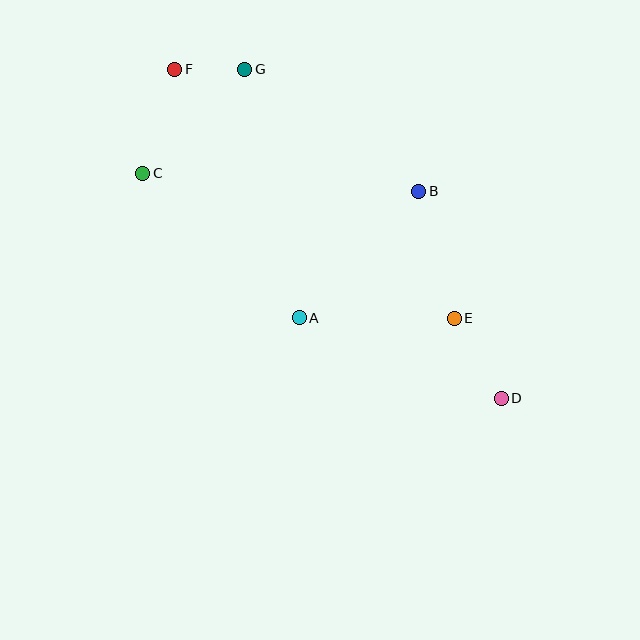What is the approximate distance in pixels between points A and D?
The distance between A and D is approximately 218 pixels.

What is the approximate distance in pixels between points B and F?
The distance between B and F is approximately 273 pixels.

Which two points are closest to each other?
Points F and G are closest to each other.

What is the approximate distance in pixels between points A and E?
The distance between A and E is approximately 155 pixels.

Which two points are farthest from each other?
Points D and F are farthest from each other.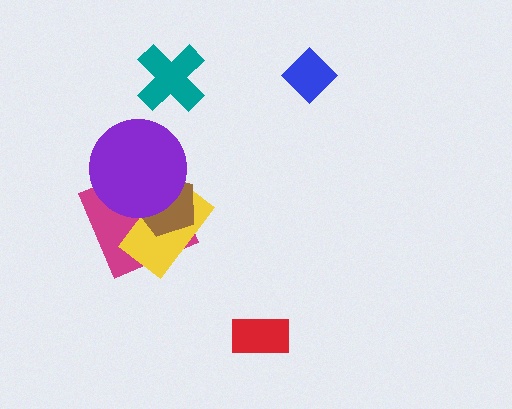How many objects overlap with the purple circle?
3 objects overlap with the purple circle.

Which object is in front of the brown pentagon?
The purple circle is in front of the brown pentagon.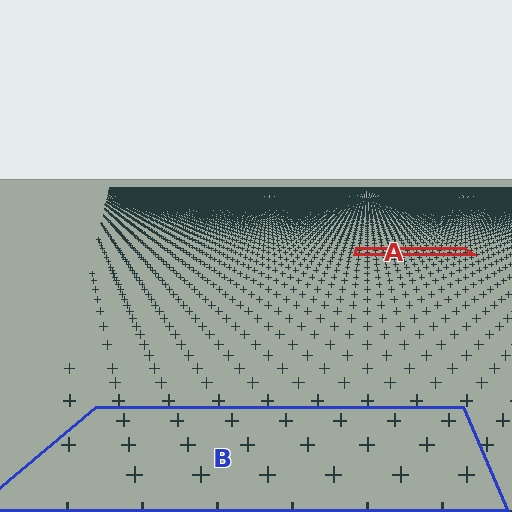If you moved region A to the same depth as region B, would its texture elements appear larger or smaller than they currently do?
They would appear larger. At a closer depth, the same texture elements are projected at a bigger on-screen size.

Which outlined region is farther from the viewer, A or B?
Region A is farther from the viewer — the texture elements inside it appear smaller and more densely packed.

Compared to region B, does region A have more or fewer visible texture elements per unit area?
Region A has more texture elements per unit area — they are packed more densely because it is farther away.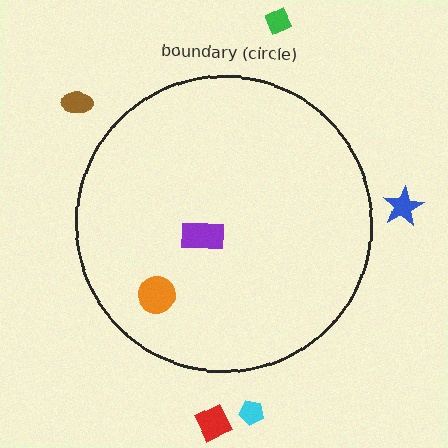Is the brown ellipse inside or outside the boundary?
Outside.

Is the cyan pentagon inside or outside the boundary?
Outside.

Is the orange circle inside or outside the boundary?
Inside.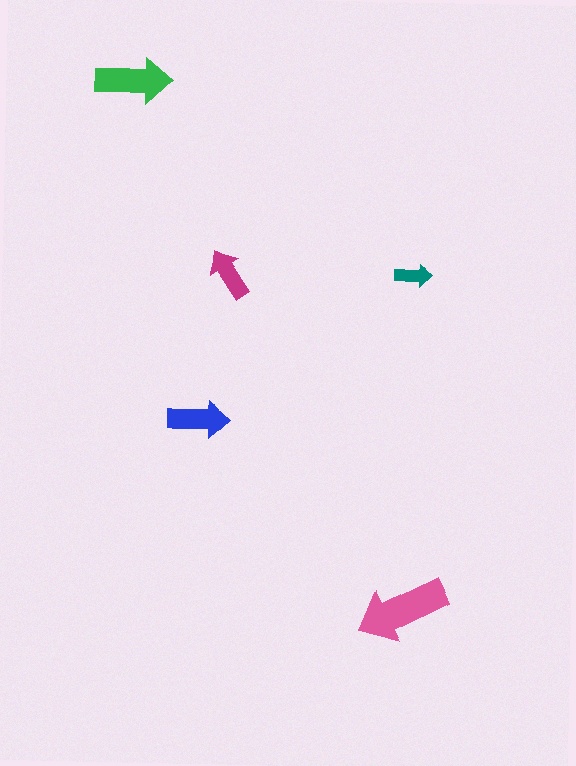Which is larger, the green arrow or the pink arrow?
The pink one.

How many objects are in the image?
There are 5 objects in the image.